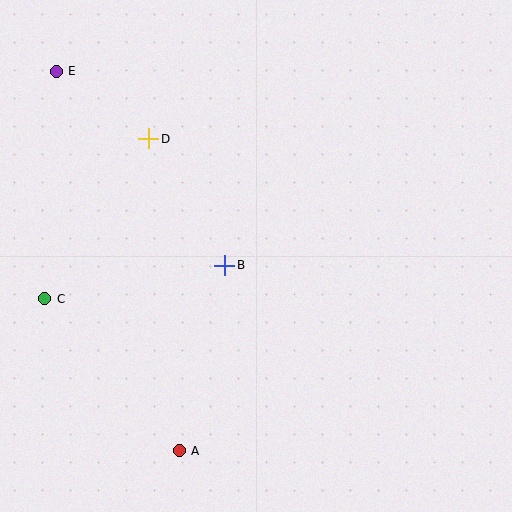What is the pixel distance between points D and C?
The distance between D and C is 191 pixels.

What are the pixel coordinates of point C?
Point C is at (45, 299).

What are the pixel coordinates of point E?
Point E is at (56, 71).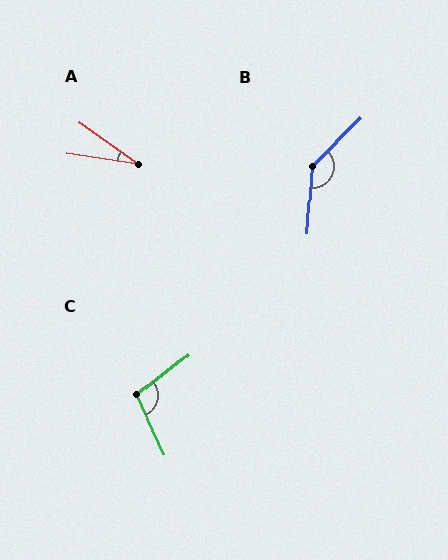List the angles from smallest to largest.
A (27°), C (103°), B (138°).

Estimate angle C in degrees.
Approximately 103 degrees.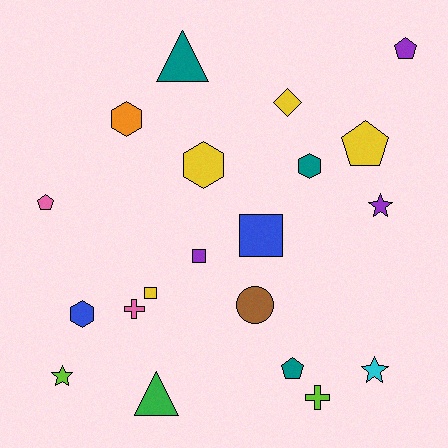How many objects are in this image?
There are 20 objects.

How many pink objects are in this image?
There are 2 pink objects.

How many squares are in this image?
There are 3 squares.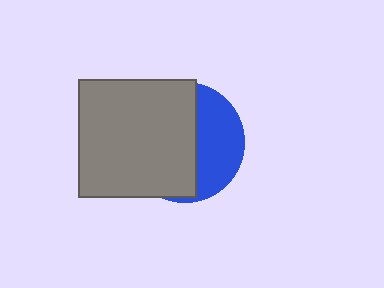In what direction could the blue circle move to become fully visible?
The blue circle could move right. That would shift it out from behind the gray square entirely.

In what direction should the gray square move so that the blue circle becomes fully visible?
The gray square should move left. That is the shortest direction to clear the overlap and leave the blue circle fully visible.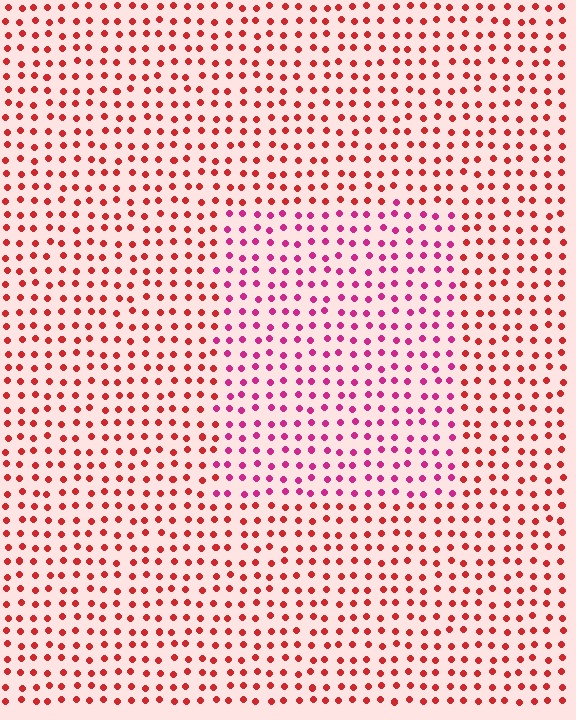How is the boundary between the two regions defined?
The boundary is defined purely by a slight shift in hue (about 36 degrees). Spacing, size, and orientation are identical on both sides.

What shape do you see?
I see a rectangle.